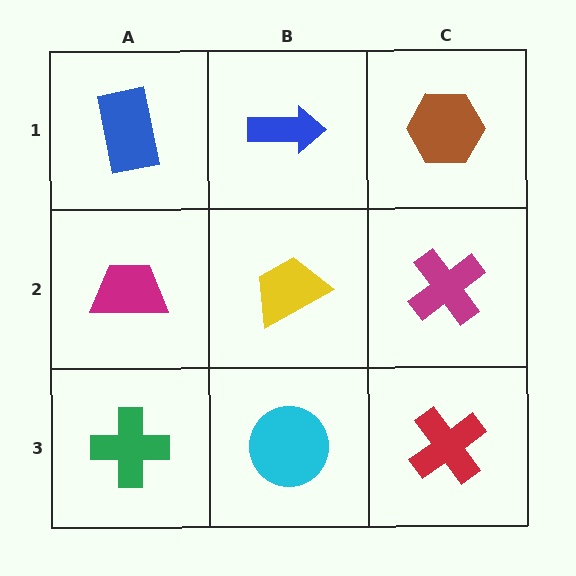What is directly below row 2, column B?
A cyan circle.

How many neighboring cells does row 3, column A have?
2.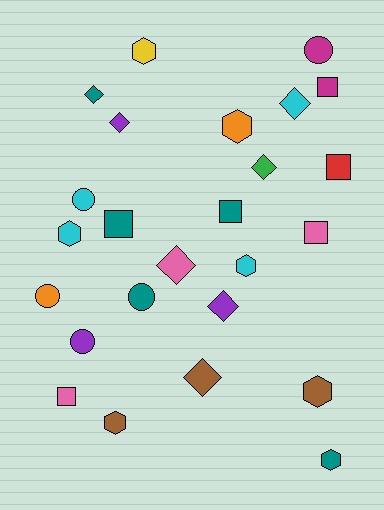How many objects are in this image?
There are 25 objects.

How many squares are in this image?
There are 6 squares.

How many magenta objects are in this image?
There are 2 magenta objects.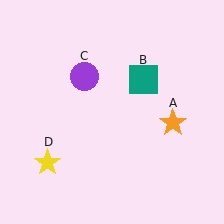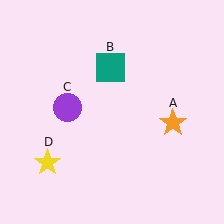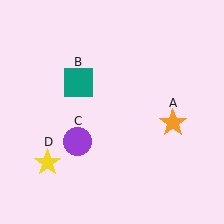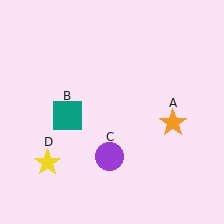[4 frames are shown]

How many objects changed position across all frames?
2 objects changed position: teal square (object B), purple circle (object C).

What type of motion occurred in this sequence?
The teal square (object B), purple circle (object C) rotated counterclockwise around the center of the scene.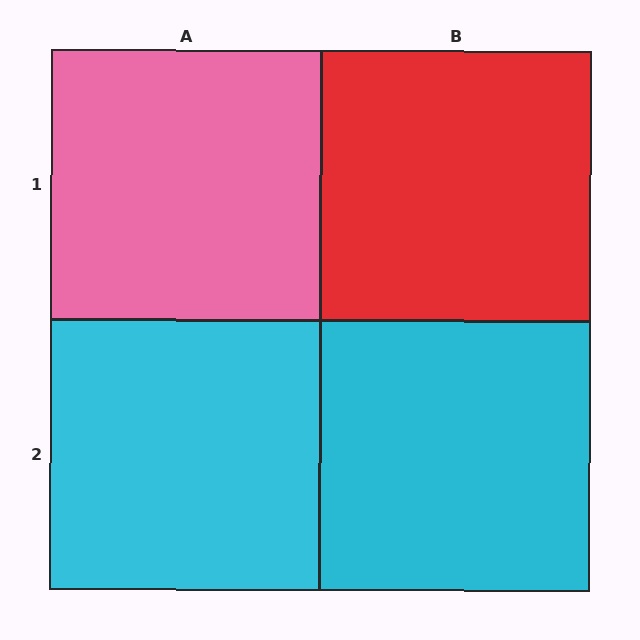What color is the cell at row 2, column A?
Cyan.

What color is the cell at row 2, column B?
Cyan.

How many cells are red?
1 cell is red.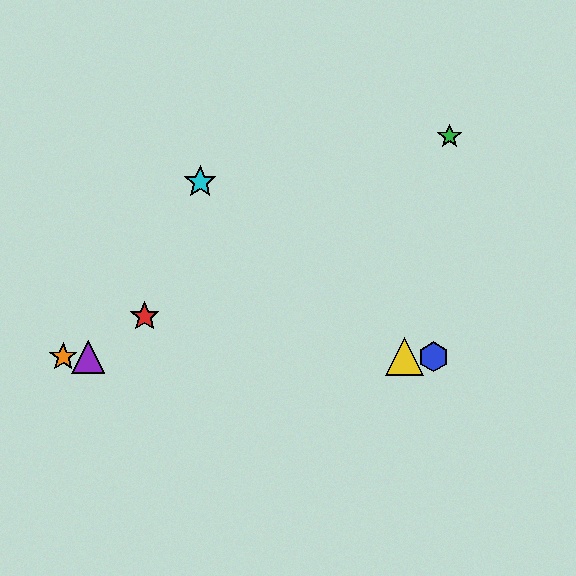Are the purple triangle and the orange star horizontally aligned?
Yes, both are at y≈357.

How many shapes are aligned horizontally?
4 shapes (the blue hexagon, the yellow triangle, the purple triangle, the orange star) are aligned horizontally.